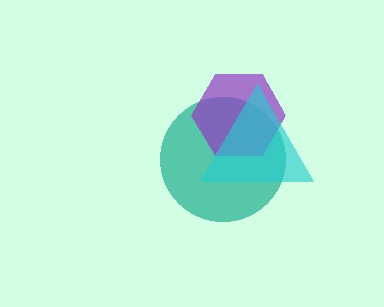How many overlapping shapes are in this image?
There are 3 overlapping shapes in the image.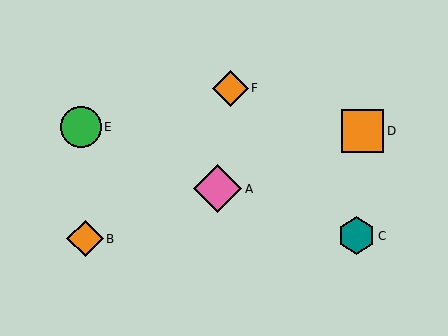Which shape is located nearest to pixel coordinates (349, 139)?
The orange square (labeled D) at (362, 131) is nearest to that location.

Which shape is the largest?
The pink diamond (labeled A) is the largest.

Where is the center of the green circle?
The center of the green circle is at (81, 127).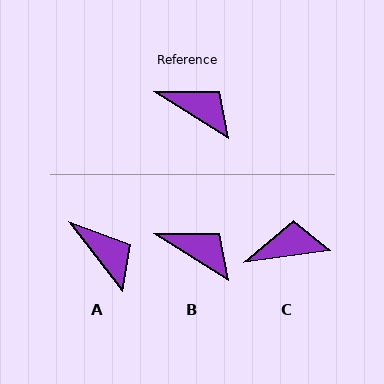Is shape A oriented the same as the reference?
No, it is off by about 20 degrees.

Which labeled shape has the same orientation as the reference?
B.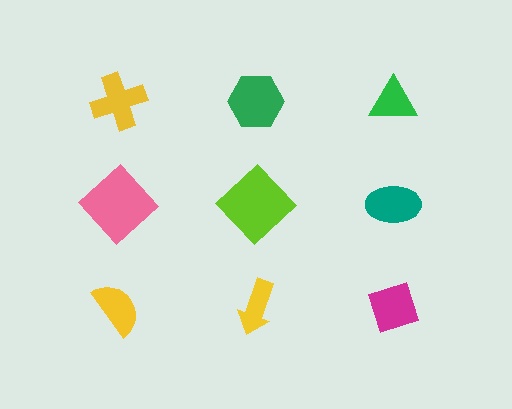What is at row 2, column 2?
A lime diamond.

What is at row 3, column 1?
A yellow semicircle.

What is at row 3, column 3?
A magenta diamond.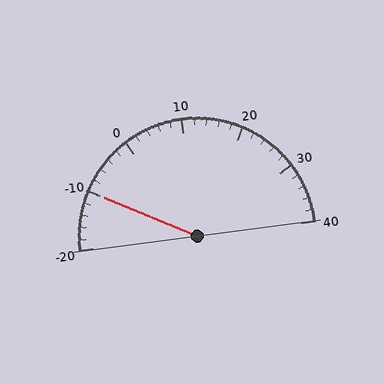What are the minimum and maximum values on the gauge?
The gauge ranges from -20 to 40.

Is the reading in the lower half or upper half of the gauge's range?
The reading is in the lower half of the range (-20 to 40).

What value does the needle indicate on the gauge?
The needle indicates approximately -10.